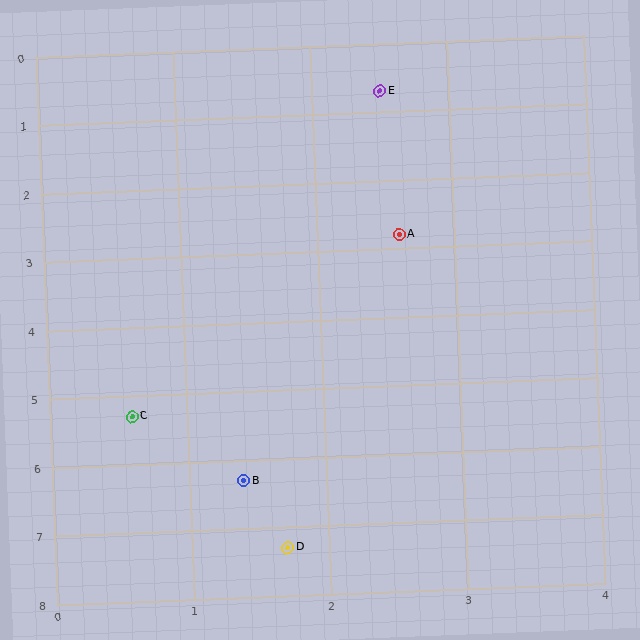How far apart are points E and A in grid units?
Points E and A are about 2.1 grid units apart.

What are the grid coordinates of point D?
Point D is at approximately (1.7, 7.3).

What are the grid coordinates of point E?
Point E is at approximately (2.5, 0.7).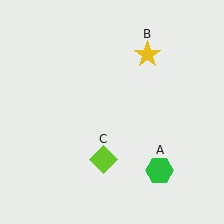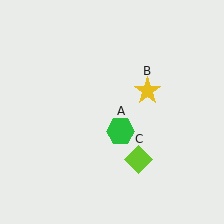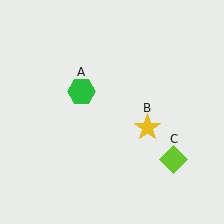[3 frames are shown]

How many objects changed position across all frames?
3 objects changed position: green hexagon (object A), yellow star (object B), lime diamond (object C).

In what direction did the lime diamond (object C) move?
The lime diamond (object C) moved right.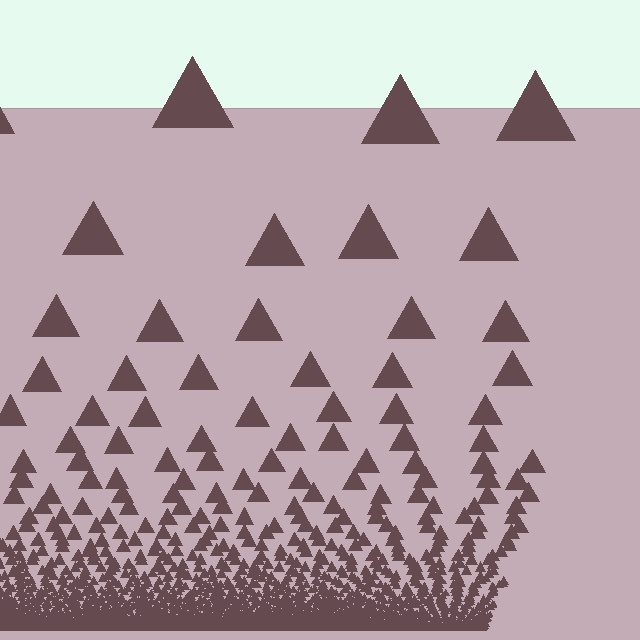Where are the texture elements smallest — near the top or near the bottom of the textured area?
Near the bottom.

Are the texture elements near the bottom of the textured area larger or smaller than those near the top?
Smaller. The gradient is inverted — elements near the bottom are smaller and denser.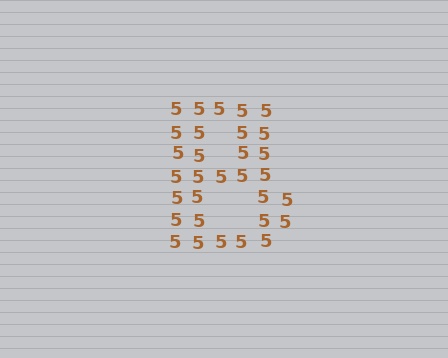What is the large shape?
The large shape is the letter B.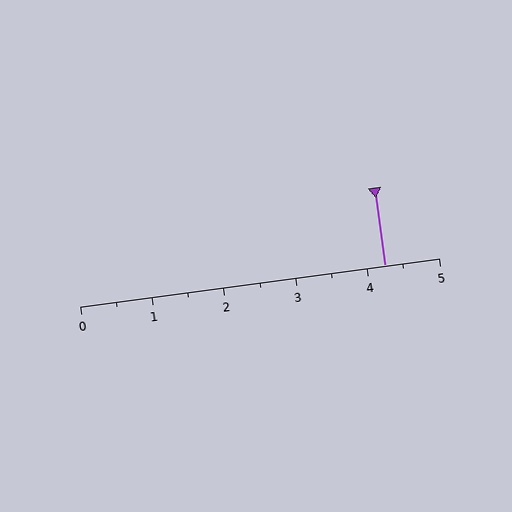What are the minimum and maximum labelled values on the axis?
The axis runs from 0 to 5.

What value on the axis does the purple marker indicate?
The marker indicates approximately 4.2.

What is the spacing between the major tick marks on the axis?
The major ticks are spaced 1 apart.